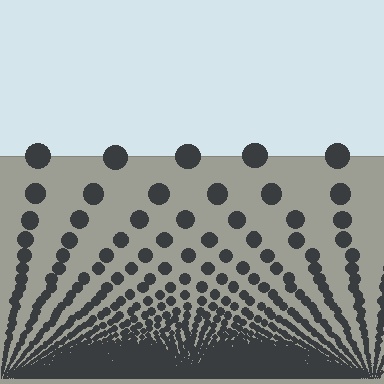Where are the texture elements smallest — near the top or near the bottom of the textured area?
Near the bottom.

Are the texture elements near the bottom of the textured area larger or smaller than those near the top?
Smaller. The gradient is inverted — elements near the bottom are smaller and denser.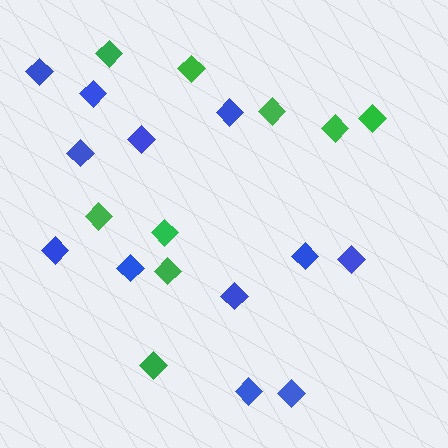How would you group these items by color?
There are 2 groups: one group of blue diamonds (12) and one group of green diamonds (9).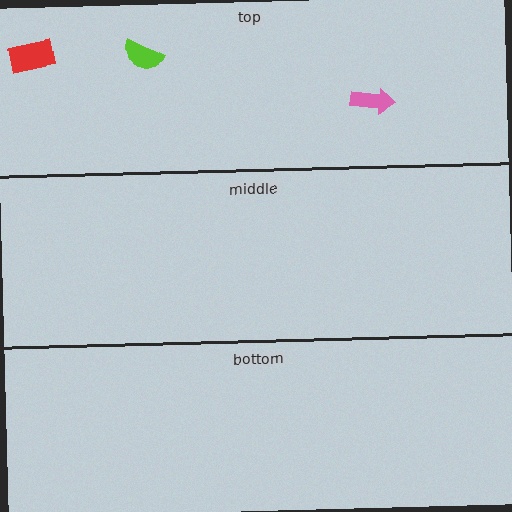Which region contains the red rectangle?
The top region.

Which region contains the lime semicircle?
The top region.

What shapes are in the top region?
The red rectangle, the lime semicircle, the pink arrow.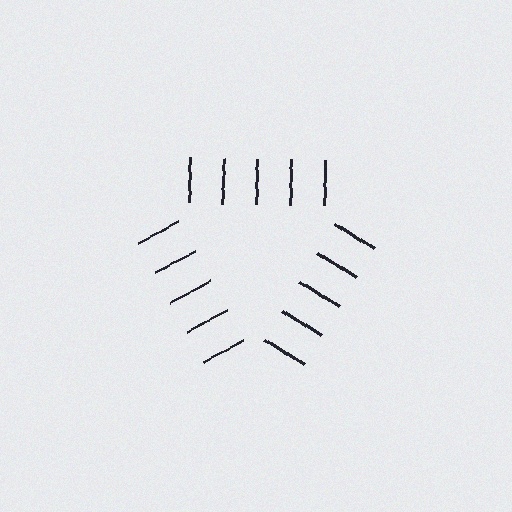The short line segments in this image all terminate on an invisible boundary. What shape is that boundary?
An illusory triangle — the line segments terminate on its edges but no continuous stroke is drawn.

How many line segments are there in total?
15 — 5 along each of the 3 edges.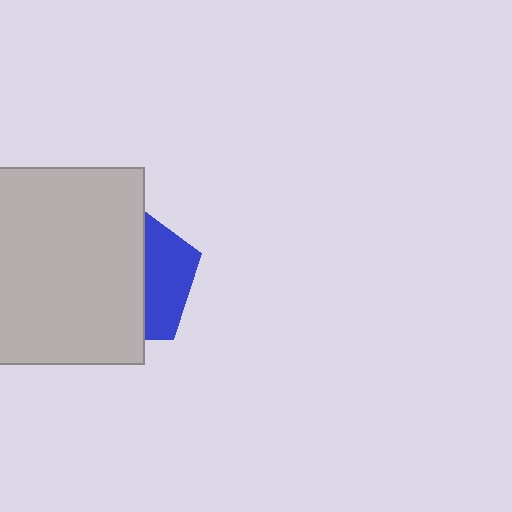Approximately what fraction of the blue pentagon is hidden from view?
Roughly 66% of the blue pentagon is hidden behind the light gray square.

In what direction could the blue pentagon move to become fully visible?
The blue pentagon could move right. That would shift it out from behind the light gray square entirely.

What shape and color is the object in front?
The object in front is a light gray square.